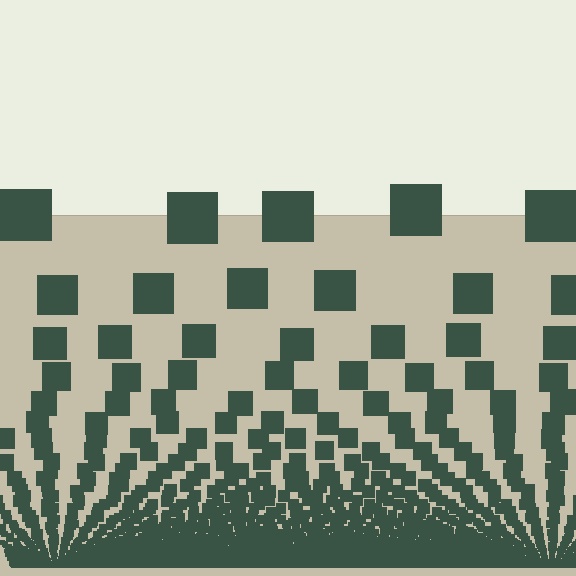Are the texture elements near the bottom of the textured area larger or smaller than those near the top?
Smaller. The gradient is inverted — elements near the bottom are smaller and denser.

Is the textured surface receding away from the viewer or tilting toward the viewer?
The surface appears to tilt toward the viewer. Texture elements get larger and sparser toward the top.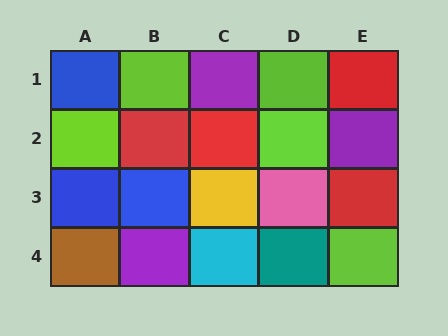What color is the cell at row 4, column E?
Lime.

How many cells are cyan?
1 cell is cyan.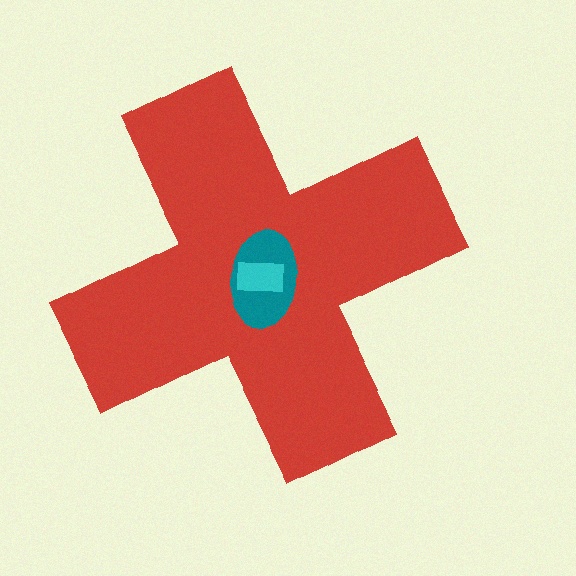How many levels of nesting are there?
3.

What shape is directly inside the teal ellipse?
The cyan rectangle.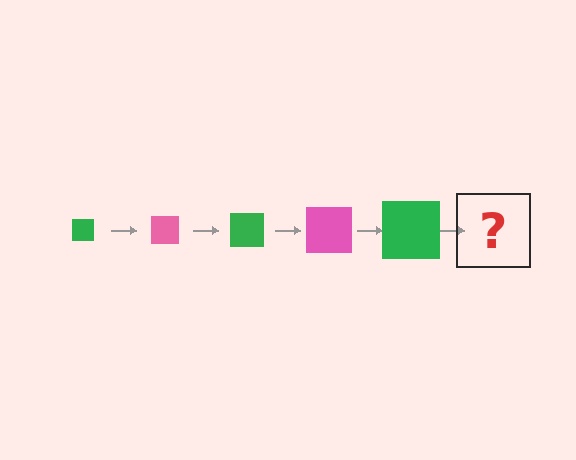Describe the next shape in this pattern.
It should be a pink square, larger than the previous one.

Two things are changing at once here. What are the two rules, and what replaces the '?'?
The two rules are that the square grows larger each step and the color cycles through green and pink. The '?' should be a pink square, larger than the previous one.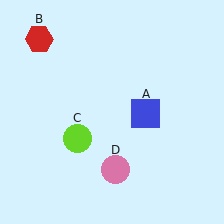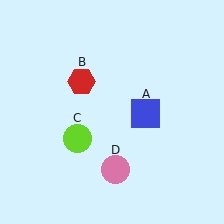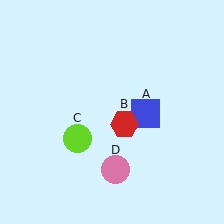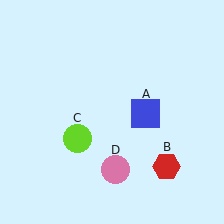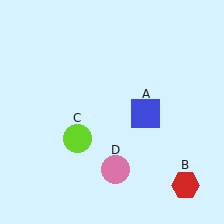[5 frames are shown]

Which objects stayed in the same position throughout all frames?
Blue square (object A) and lime circle (object C) and pink circle (object D) remained stationary.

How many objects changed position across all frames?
1 object changed position: red hexagon (object B).